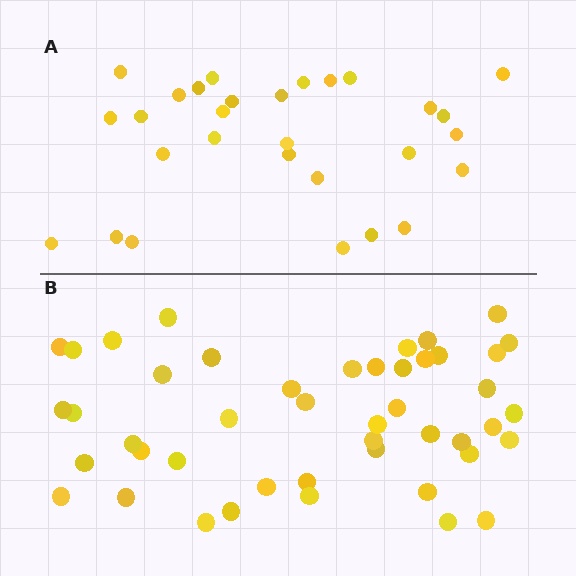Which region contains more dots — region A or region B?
Region B (the bottom region) has more dots.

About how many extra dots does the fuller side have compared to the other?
Region B has approximately 15 more dots than region A.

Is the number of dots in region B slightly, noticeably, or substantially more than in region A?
Region B has substantially more. The ratio is roughly 1.6 to 1.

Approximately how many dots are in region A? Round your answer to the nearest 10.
About 30 dots. (The exact count is 29, which rounds to 30.)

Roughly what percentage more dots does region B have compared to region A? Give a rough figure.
About 60% more.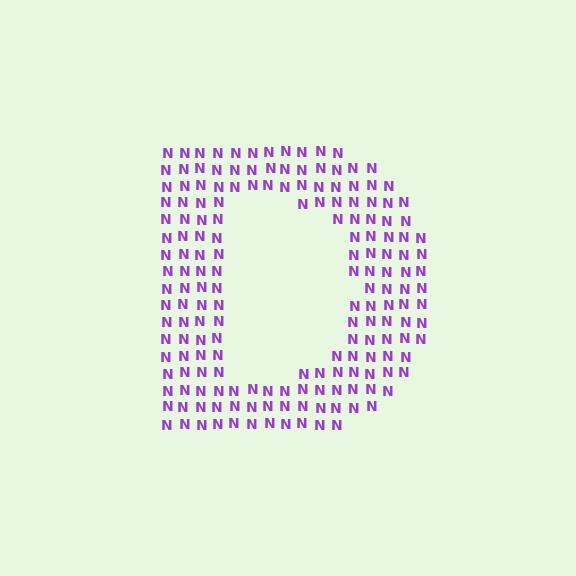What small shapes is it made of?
It is made of small letter N's.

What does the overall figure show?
The overall figure shows the letter D.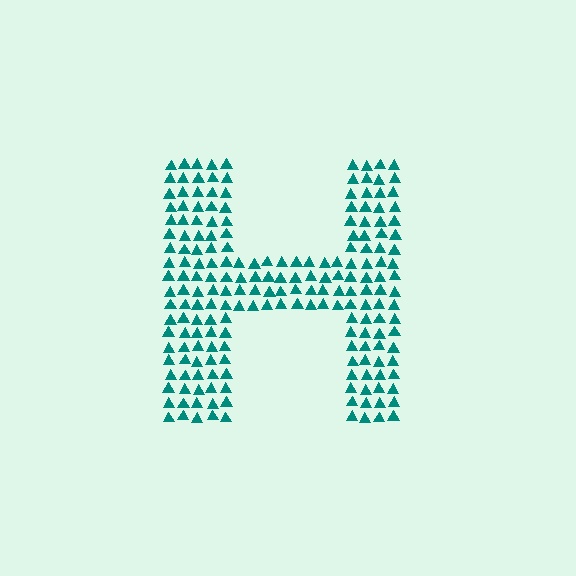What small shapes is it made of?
It is made of small triangles.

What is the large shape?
The large shape is the letter H.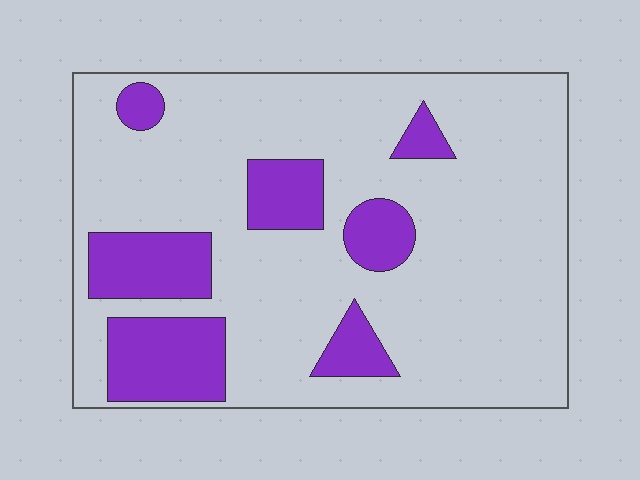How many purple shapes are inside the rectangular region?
7.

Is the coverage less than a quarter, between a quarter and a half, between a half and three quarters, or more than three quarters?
Less than a quarter.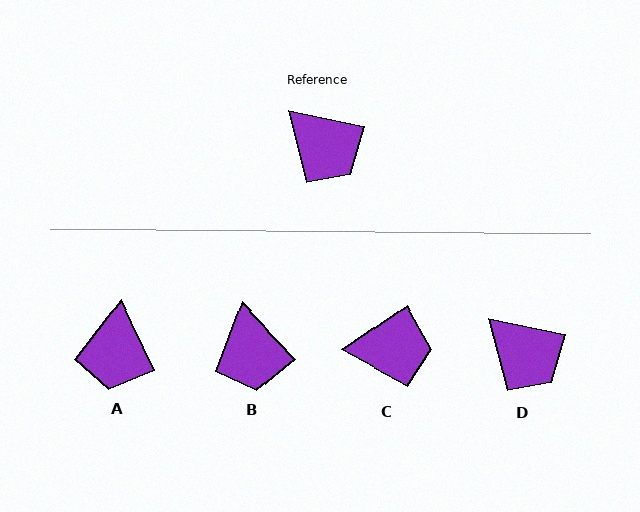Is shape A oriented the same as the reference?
No, it is off by about 52 degrees.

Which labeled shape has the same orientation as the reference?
D.